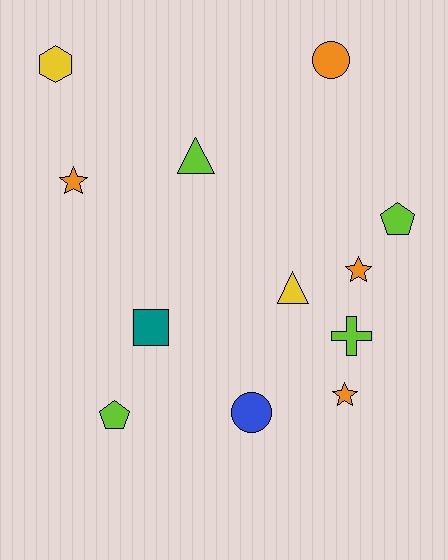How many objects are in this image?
There are 12 objects.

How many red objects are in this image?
There are no red objects.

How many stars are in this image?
There are 3 stars.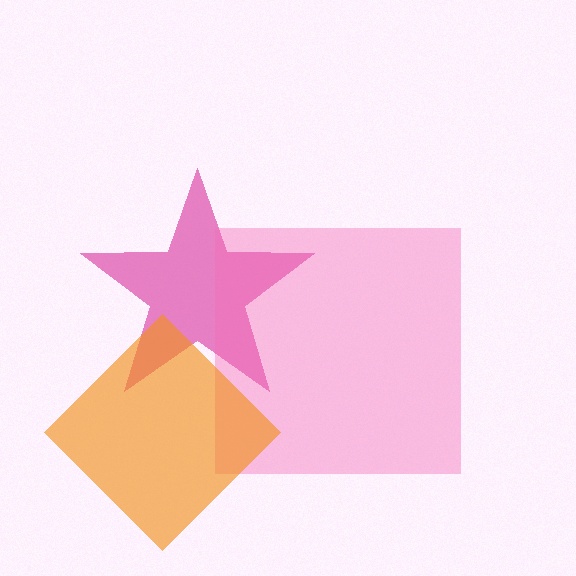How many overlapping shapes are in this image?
There are 3 overlapping shapes in the image.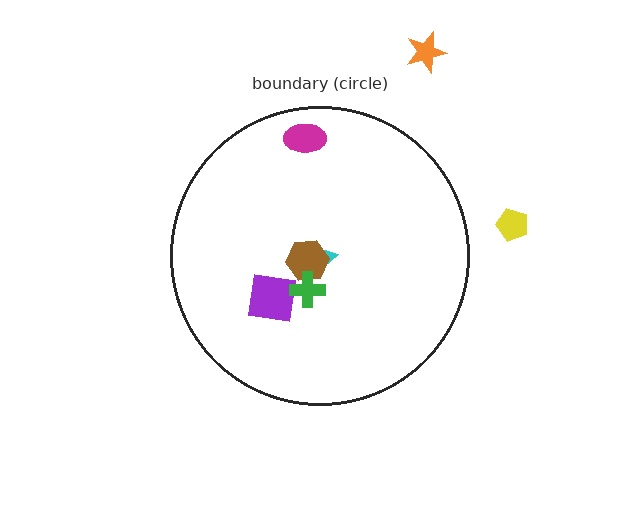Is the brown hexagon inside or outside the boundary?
Inside.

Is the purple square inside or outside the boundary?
Inside.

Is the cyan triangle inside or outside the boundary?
Inside.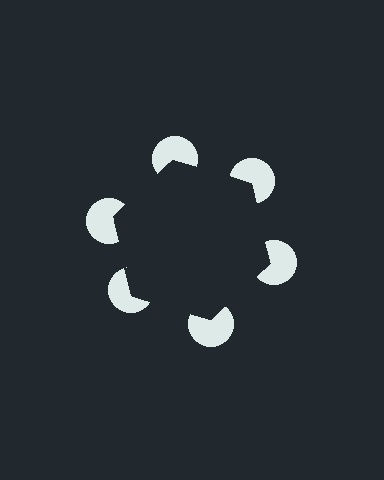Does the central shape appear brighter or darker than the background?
It typically appears slightly darker than the background, even though no actual brightness change is drawn.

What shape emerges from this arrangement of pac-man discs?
An illusory hexagon — its edges are inferred from the aligned wedge cuts in the pac-man discs, not physically drawn.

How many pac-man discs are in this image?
There are 6 — one at each vertex of the illusory hexagon.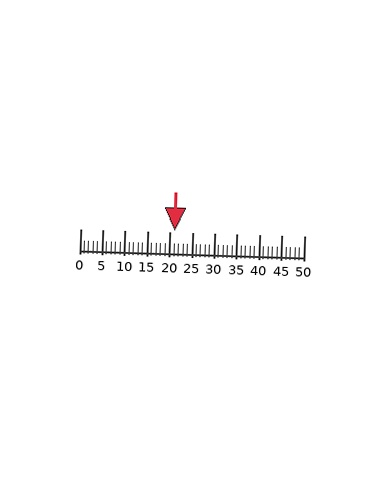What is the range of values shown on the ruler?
The ruler shows values from 0 to 50.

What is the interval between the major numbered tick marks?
The major tick marks are spaced 5 units apart.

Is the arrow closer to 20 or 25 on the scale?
The arrow is closer to 20.